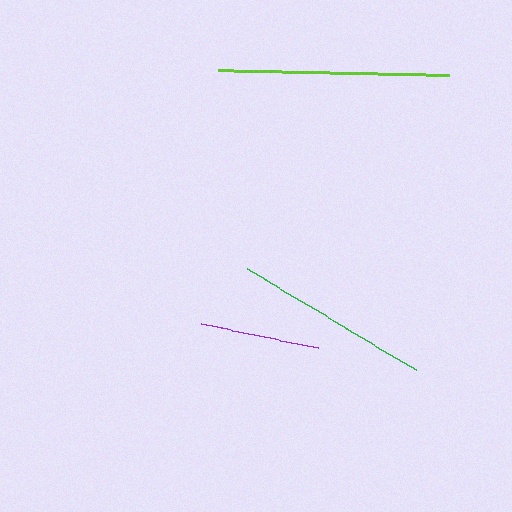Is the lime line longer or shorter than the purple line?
The lime line is longer than the purple line.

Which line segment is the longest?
The lime line is the longest at approximately 230 pixels.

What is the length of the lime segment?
The lime segment is approximately 230 pixels long.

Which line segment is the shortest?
The purple line is the shortest at approximately 120 pixels.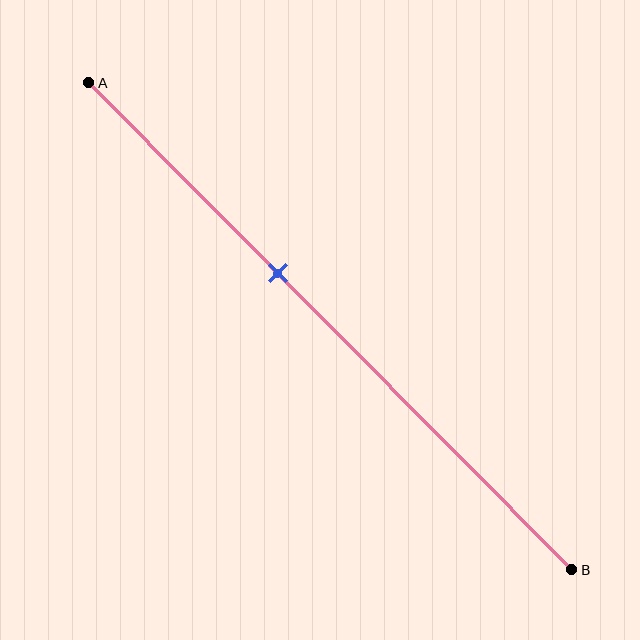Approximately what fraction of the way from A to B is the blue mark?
The blue mark is approximately 40% of the way from A to B.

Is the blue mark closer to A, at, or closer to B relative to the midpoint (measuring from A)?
The blue mark is closer to point A than the midpoint of segment AB.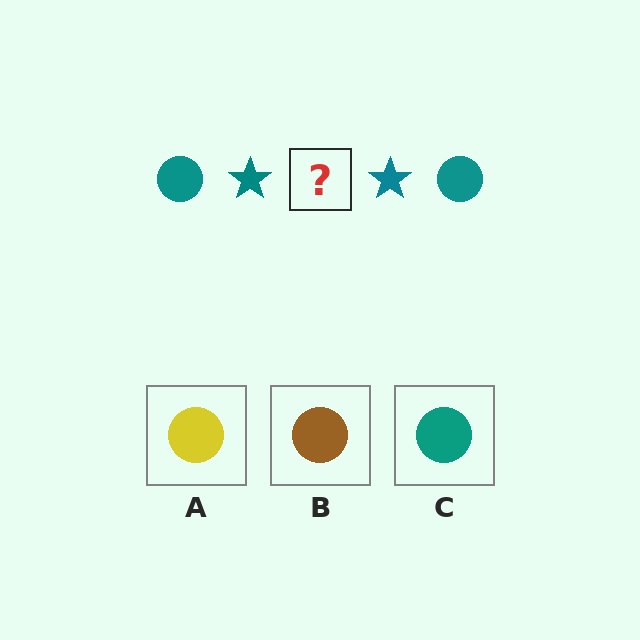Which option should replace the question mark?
Option C.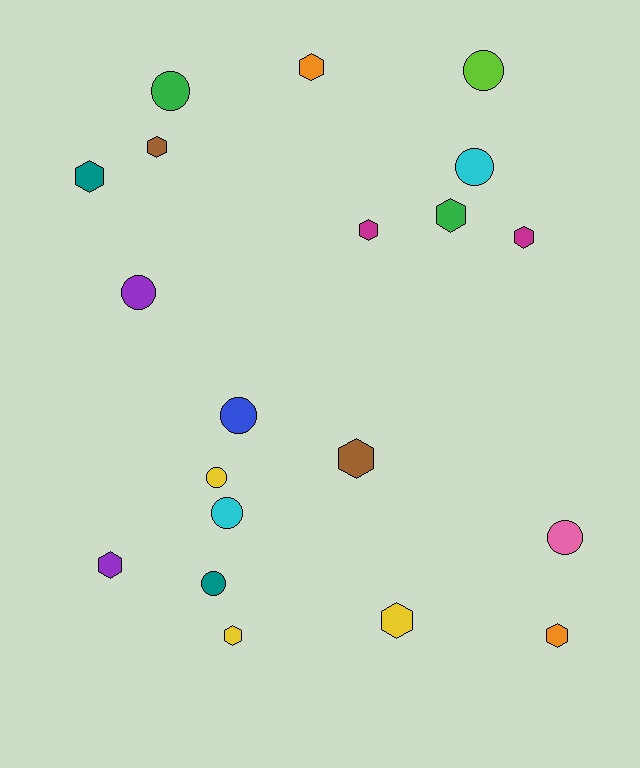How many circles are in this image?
There are 9 circles.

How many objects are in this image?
There are 20 objects.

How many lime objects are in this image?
There is 1 lime object.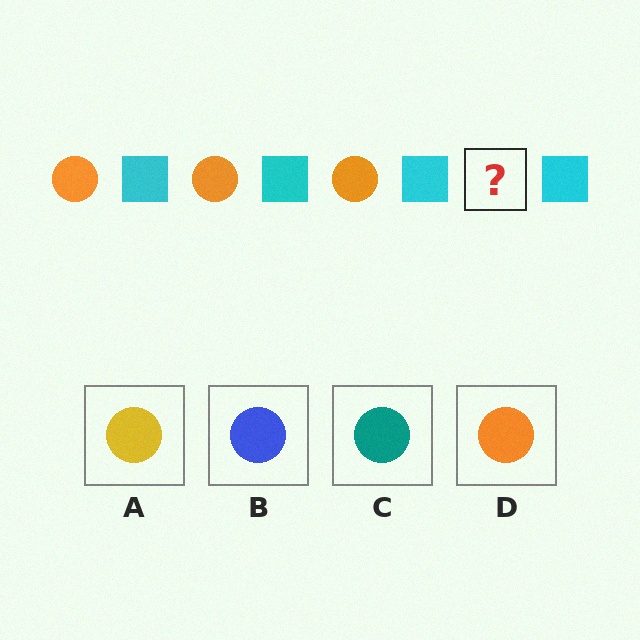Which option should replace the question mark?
Option D.